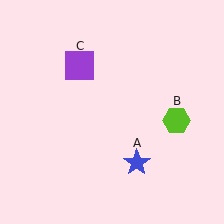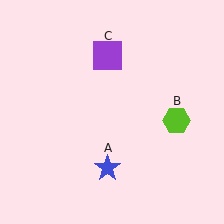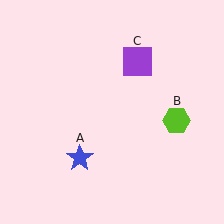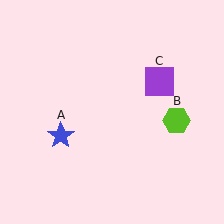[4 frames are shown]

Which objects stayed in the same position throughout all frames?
Lime hexagon (object B) remained stationary.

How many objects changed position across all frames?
2 objects changed position: blue star (object A), purple square (object C).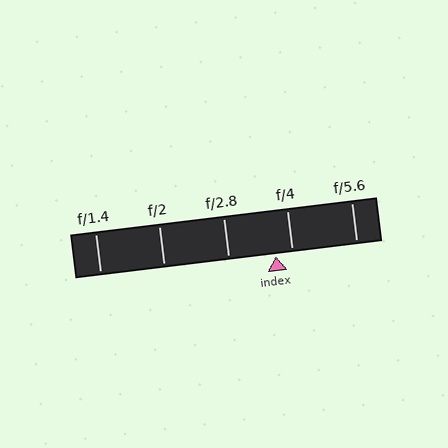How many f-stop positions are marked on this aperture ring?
There are 5 f-stop positions marked.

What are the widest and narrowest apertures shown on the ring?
The widest aperture shown is f/1.4 and the narrowest is f/5.6.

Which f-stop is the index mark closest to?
The index mark is closest to f/4.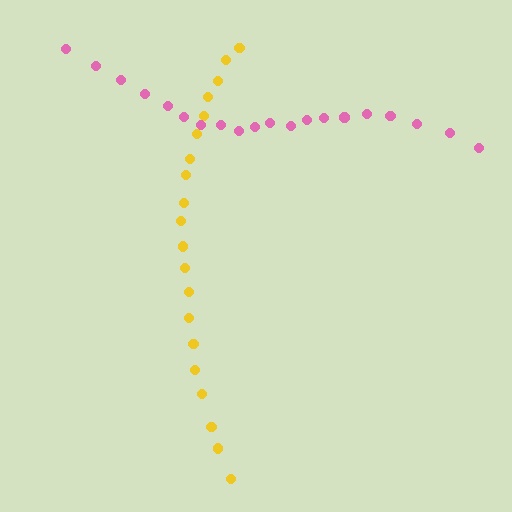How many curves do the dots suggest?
There are 2 distinct paths.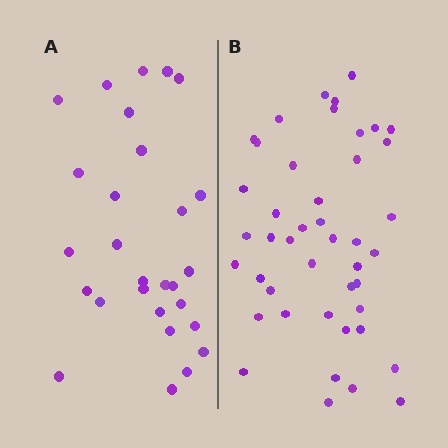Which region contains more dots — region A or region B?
Region B (the right region) has more dots.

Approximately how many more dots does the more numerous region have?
Region B has approximately 15 more dots than region A.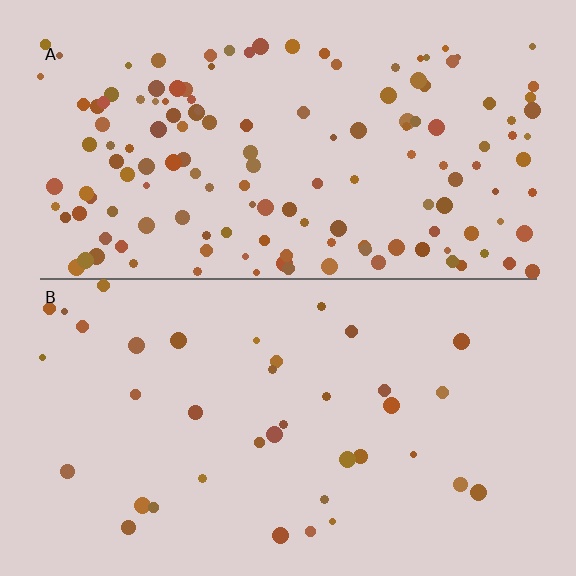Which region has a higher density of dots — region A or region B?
A (the top).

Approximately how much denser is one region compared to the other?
Approximately 3.9× — region A over region B.